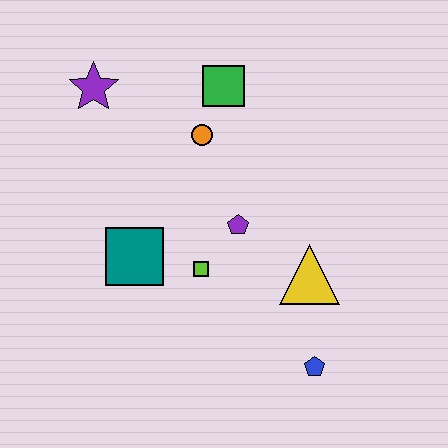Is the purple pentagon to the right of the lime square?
Yes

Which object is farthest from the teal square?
The blue pentagon is farthest from the teal square.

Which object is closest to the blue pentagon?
The yellow triangle is closest to the blue pentagon.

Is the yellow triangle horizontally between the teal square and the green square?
No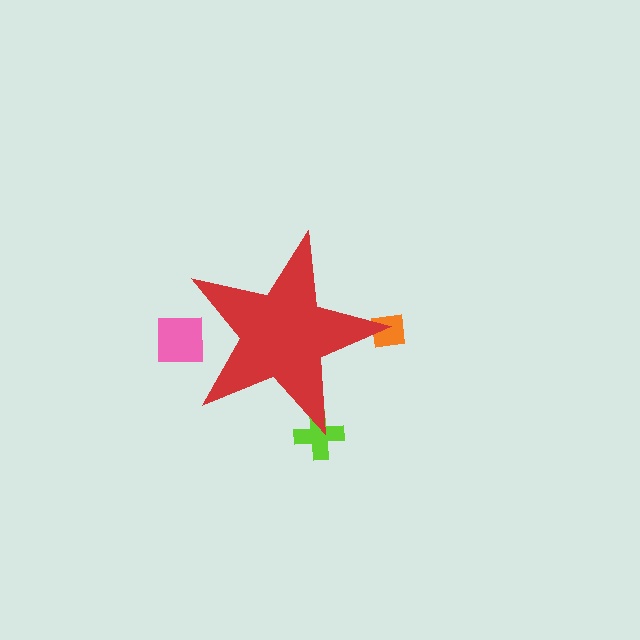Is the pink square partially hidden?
Yes, the pink square is partially hidden behind the red star.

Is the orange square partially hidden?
Yes, the orange square is partially hidden behind the red star.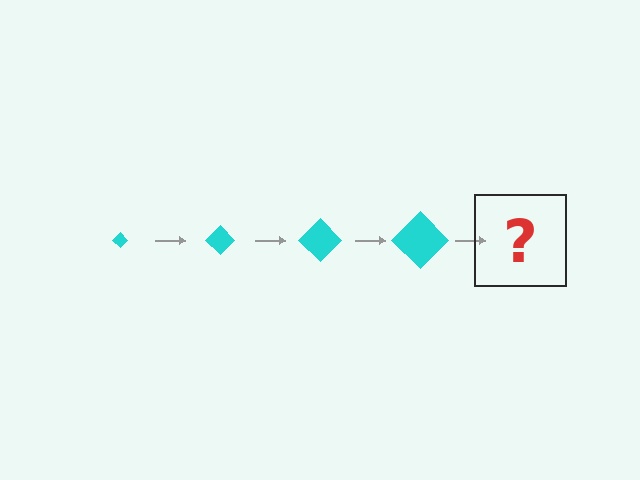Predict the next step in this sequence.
The next step is a cyan diamond, larger than the previous one.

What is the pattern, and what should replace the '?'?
The pattern is that the diamond gets progressively larger each step. The '?' should be a cyan diamond, larger than the previous one.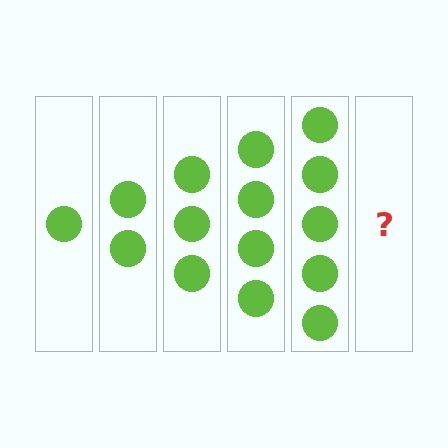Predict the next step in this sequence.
The next step is 6 circles.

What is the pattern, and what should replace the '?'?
The pattern is that each step adds one more circle. The '?' should be 6 circles.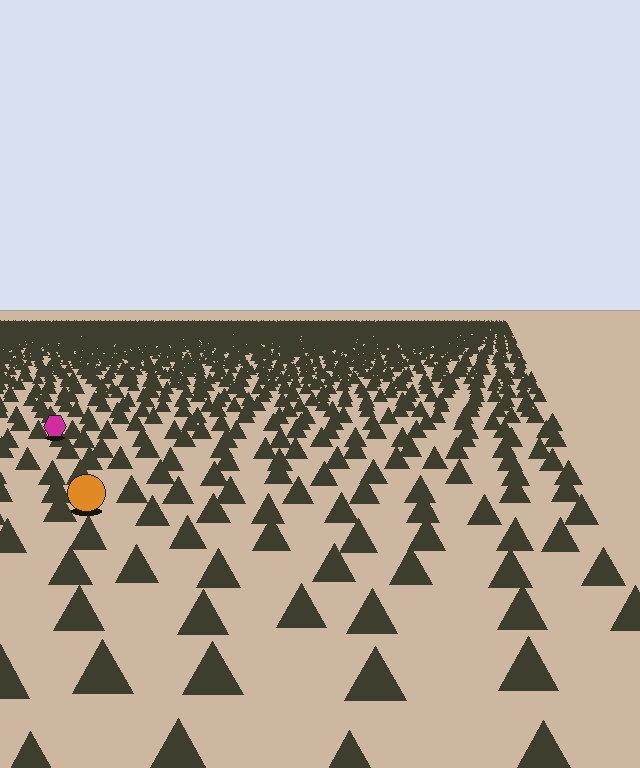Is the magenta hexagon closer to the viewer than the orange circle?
No. The orange circle is closer — you can tell from the texture gradient: the ground texture is coarser near it.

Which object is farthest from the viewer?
The magenta hexagon is farthest from the viewer. It appears smaller and the ground texture around it is denser.